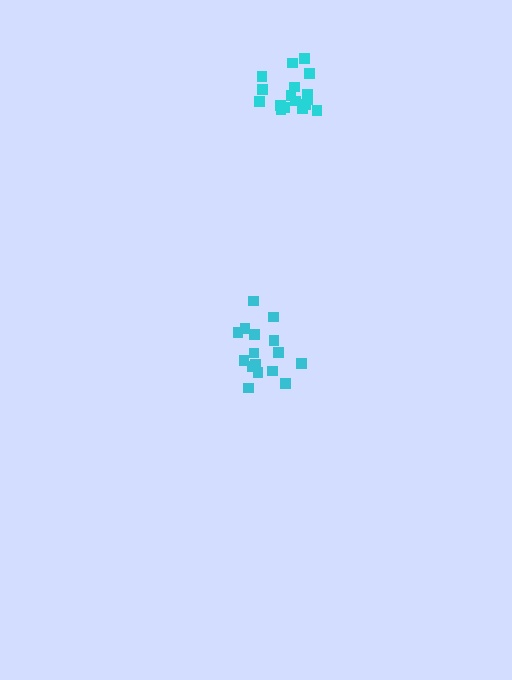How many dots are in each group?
Group 1: 17 dots, Group 2: 16 dots (33 total).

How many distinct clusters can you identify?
There are 2 distinct clusters.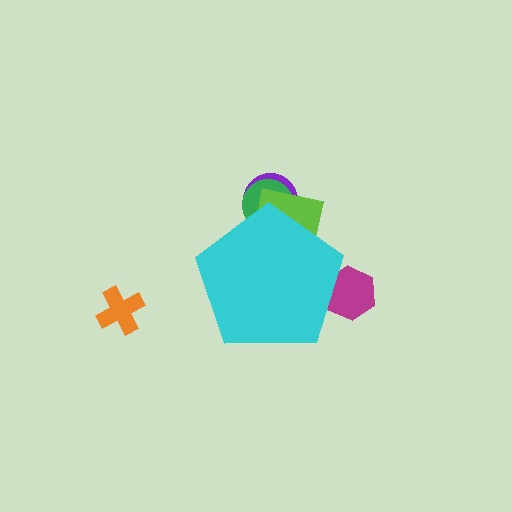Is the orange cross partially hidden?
No, the orange cross is fully visible.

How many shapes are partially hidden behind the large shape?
4 shapes are partially hidden.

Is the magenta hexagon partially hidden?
Yes, the magenta hexagon is partially hidden behind the cyan pentagon.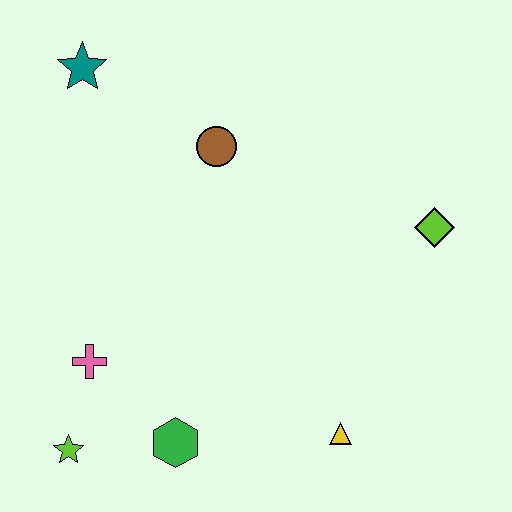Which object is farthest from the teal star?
The yellow triangle is farthest from the teal star.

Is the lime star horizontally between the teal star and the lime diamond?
No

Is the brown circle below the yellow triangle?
No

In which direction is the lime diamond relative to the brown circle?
The lime diamond is to the right of the brown circle.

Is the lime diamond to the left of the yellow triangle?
No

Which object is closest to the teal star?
The brown circle is closest to the teal star.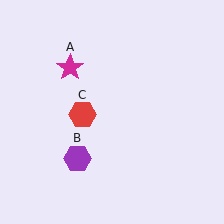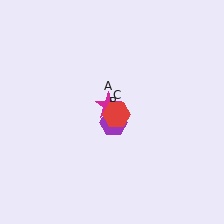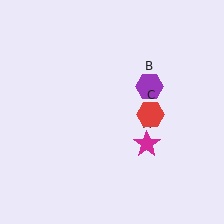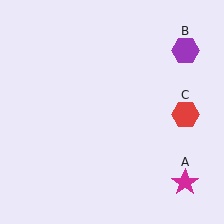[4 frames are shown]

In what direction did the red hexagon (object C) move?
The red hexagon (object C) moved right.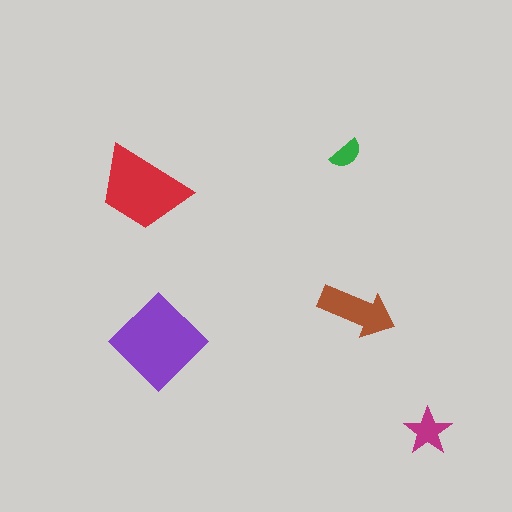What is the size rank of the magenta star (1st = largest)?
4th.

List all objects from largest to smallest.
The purple diamond, the red trapezoid, the brown arrow, the magenta star, the green semicircle.